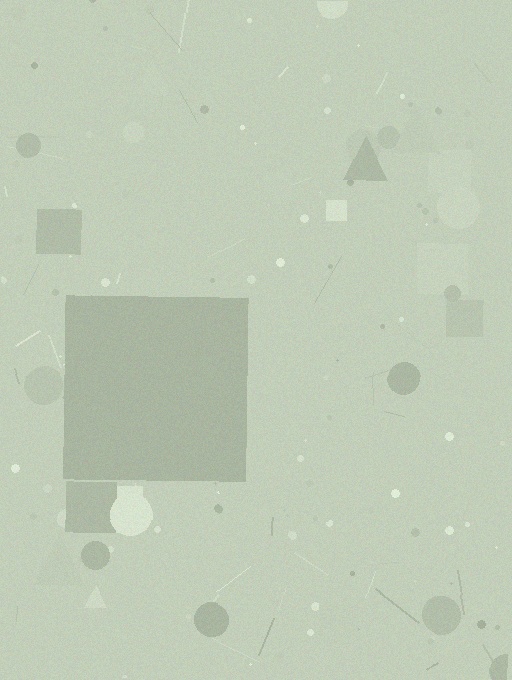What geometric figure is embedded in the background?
A square is embedded in the background.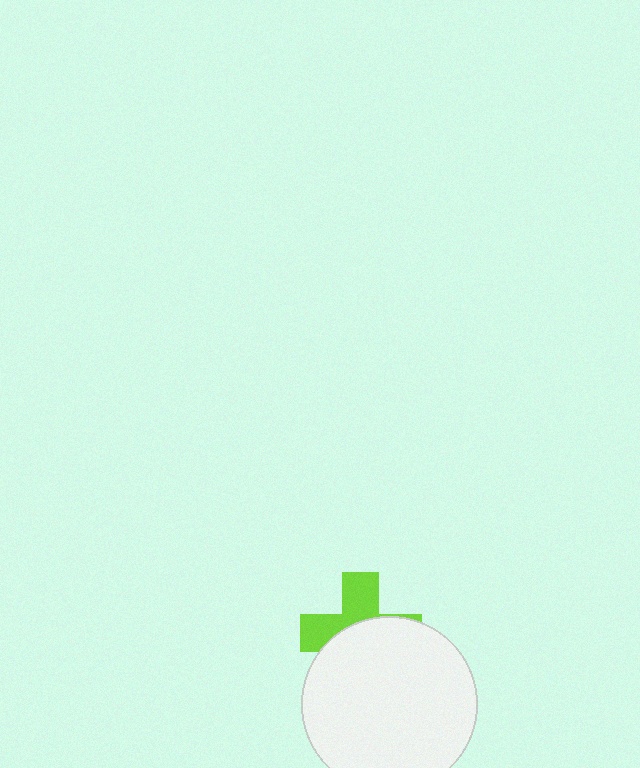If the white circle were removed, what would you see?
You would see the complete lime cross.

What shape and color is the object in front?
The object in front is a white circle.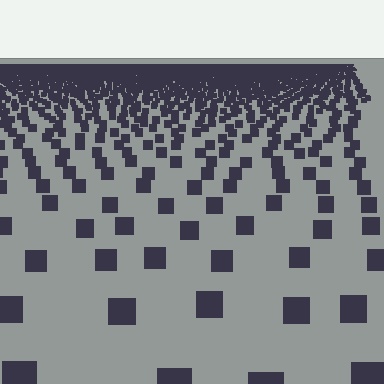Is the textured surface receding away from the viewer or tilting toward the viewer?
The surface is receding away from the viewer. Texture elements get smaller and denser toward the top.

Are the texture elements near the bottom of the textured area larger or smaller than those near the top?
Larger. Near the bottom, elements are closer to the viewer and appear at a bigger on-screen size.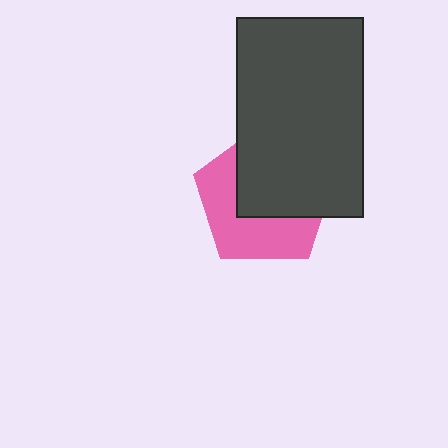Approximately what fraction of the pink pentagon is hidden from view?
Roughly 52% of the pink pentagon is hidden behind the dark gray rectangle.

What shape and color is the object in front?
The object in front is a dark gray rectangle.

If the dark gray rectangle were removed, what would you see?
You would see the complete pink pentagon.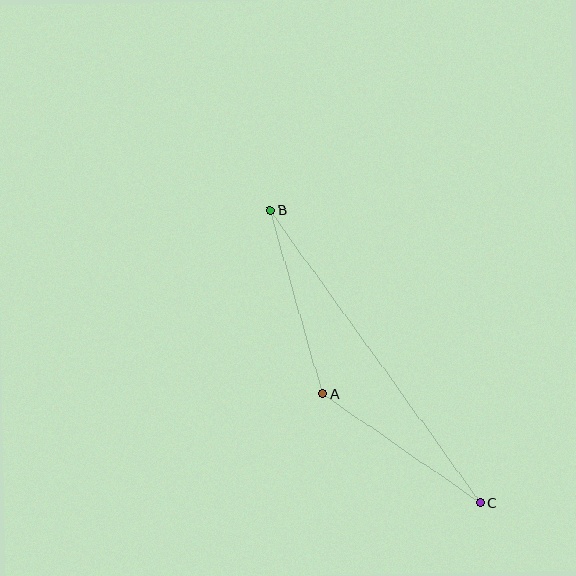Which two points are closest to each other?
Points A and B are closest to each other.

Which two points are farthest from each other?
Points B and C are farthest from each other.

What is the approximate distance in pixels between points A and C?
The distance between A and C is approximately 192 pixels.